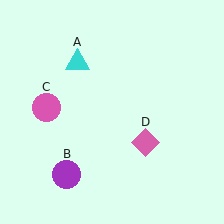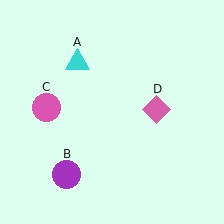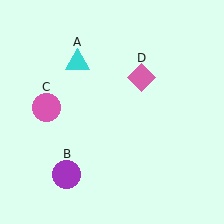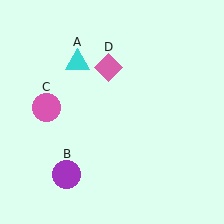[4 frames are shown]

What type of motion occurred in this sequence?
The pink diamond (object D) rotated counterclockwise around the center of the scene.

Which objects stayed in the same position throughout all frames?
Cyan triangle (object A) and purple circle (object B) and pink circle (object C) remained stationary.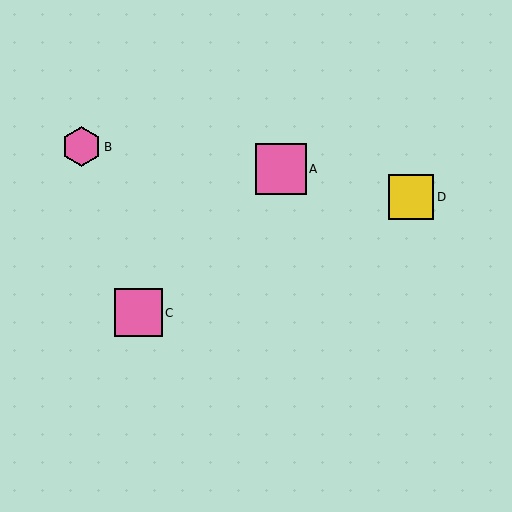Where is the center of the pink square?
The center of the pink square is at (281, 169).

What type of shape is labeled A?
Shape A is a pink square.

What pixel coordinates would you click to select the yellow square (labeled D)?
Click at (411, 197) to select the yellow square D.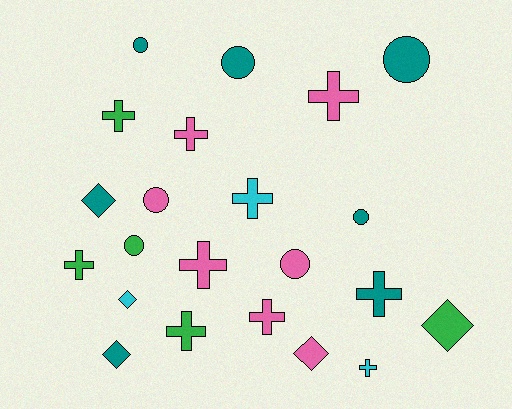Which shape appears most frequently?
Cross, with 10 objects.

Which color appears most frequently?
Pink, with 7 objects.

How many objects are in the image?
There are 22 objects.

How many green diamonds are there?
There is 1 green diamond.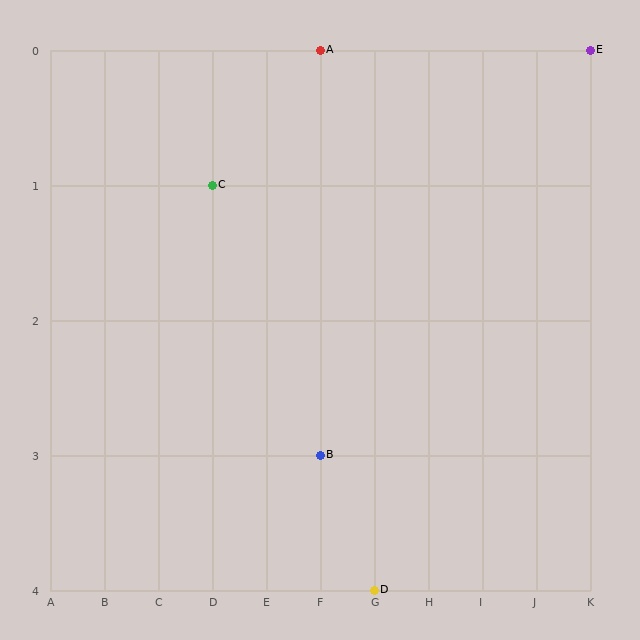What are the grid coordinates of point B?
Point B is at grid coordinates (F, 3).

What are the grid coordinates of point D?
Point D is at grid coordinates (G, 4).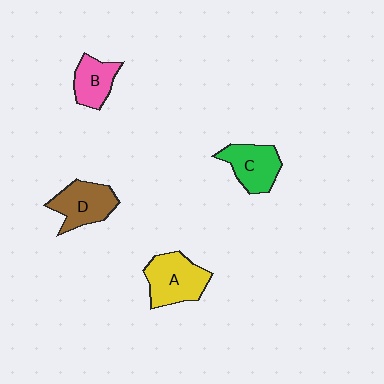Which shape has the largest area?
Shape A (yellow).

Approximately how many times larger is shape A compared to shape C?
Approximately 1.2 times.